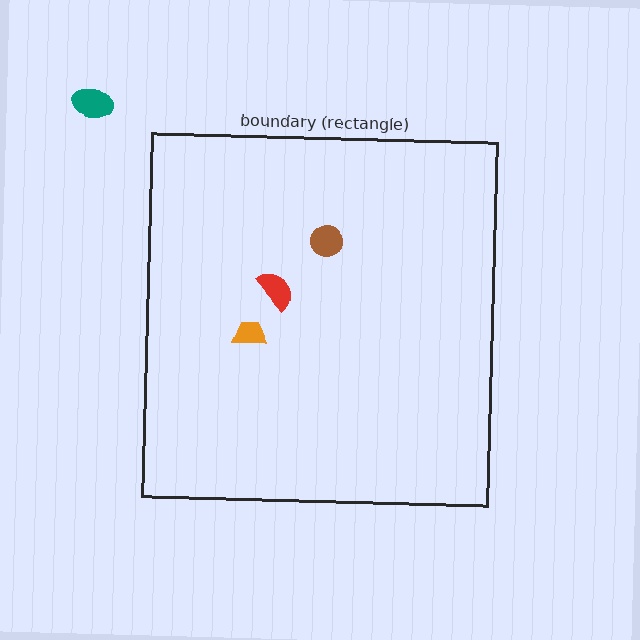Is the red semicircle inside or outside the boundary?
Inside.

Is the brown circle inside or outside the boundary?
Inside.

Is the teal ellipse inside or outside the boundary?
Outside.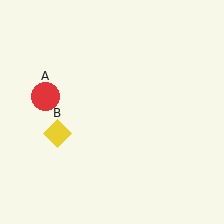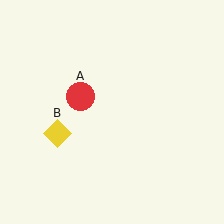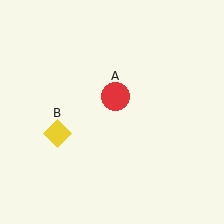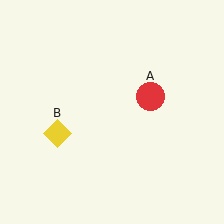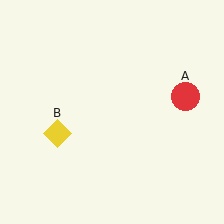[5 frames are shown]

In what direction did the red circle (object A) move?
The red circle (object A) moved right.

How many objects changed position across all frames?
1 object changed position: red circle (object A).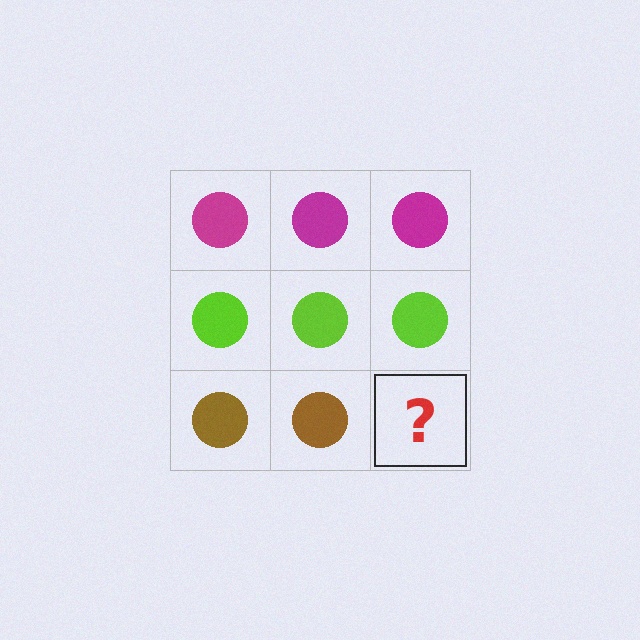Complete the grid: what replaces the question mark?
The question mark should be replaced with a brown circle.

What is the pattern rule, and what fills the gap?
The rule is that each row has a consistent color. The gap should be filled with a brown circle.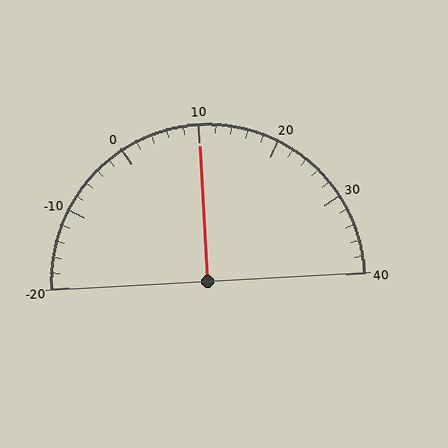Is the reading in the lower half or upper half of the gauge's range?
The reading is in the upper half of the range (-20 to 40).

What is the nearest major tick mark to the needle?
The nearest major tick mark is 10.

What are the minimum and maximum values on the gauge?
The gauge ranges from -20 to 40.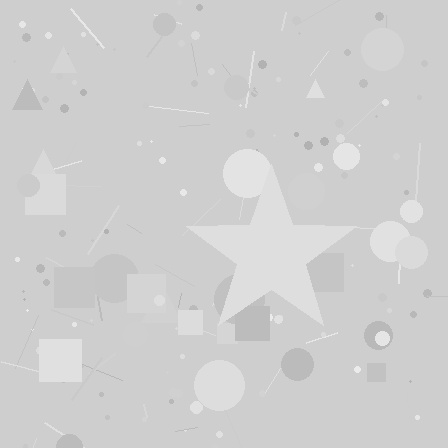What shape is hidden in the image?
A star is hidden in the image.